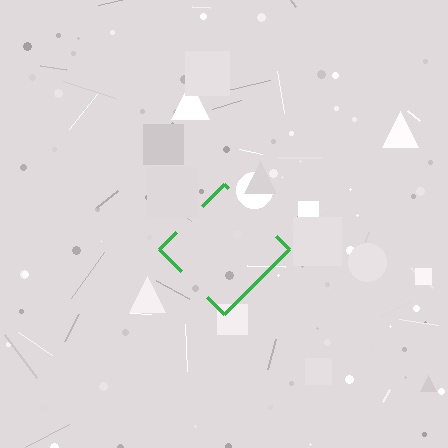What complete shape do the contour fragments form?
The contour fragments form a diamond.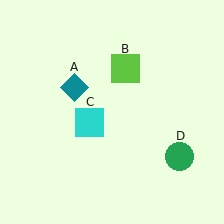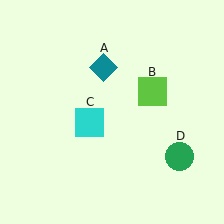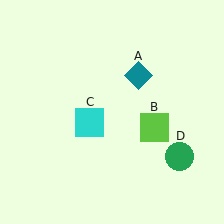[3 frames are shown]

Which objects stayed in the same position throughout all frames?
Cyan square (object C) and green circle (object D) remained stationary.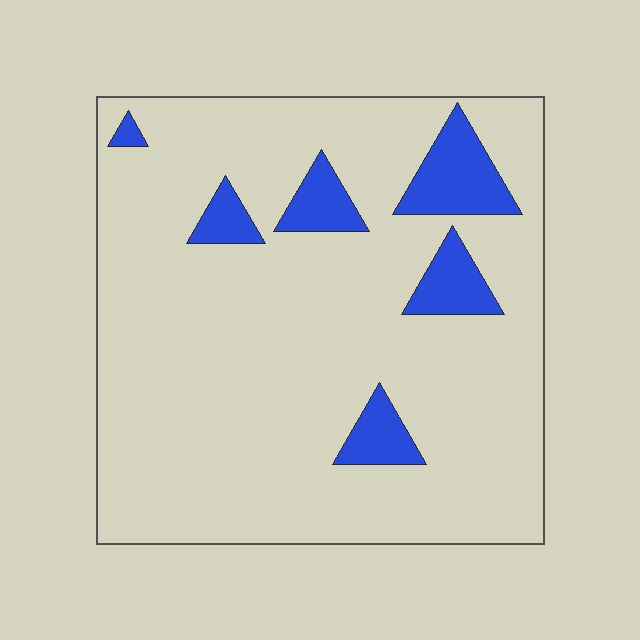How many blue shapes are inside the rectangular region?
6.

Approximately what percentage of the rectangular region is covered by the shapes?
Approximately 10%.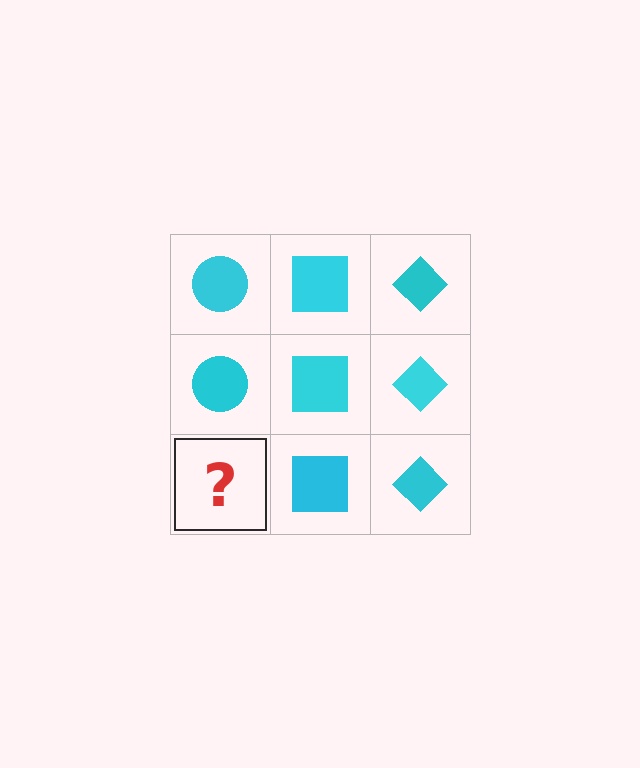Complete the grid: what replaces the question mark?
The question mark should be replaced with a cyan circle.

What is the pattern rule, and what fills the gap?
The rule is that each column has a consistent shape. The gap should be filled with a cyan circle.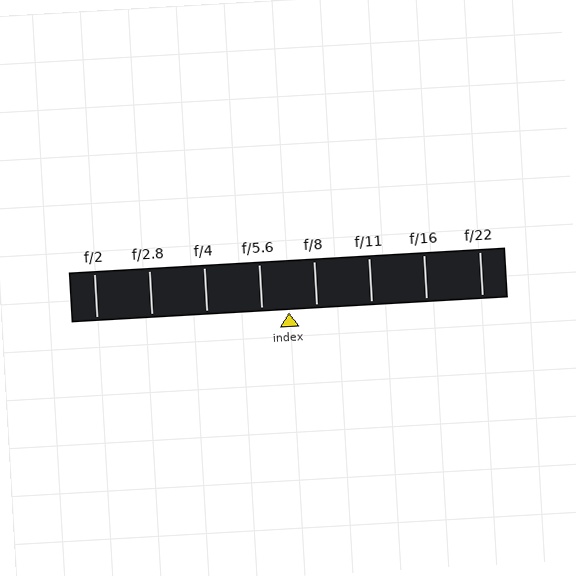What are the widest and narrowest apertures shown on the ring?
The widest aperture shown is f/2 and the narrowest is f/22.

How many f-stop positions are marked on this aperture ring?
There are 8 f-stop positions marked.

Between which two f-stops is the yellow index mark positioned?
The index mark is between f/5.6 and f/8.